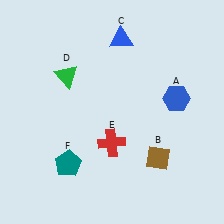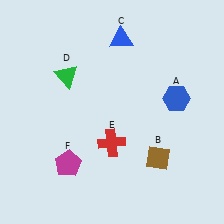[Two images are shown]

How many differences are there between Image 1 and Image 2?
There is 1 difference between the two images.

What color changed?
The pentagon (F) changed from teal in Image 1 to magenta in Image 2.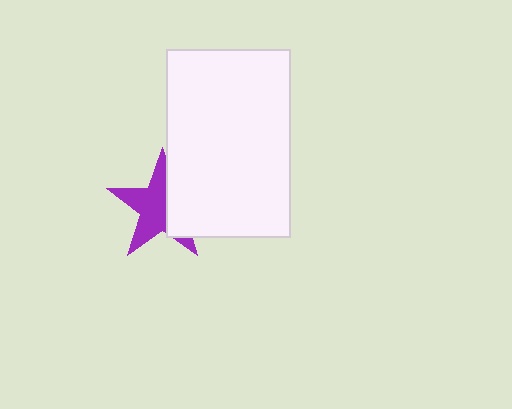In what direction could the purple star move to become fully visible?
The purple star could move left. That would shift it out from behind the white rectangle entirely.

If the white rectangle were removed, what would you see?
You would see the complete purple star.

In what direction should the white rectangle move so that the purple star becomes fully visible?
The white rectangle should move right. That is the shortest direction to clear the overlap and leave the purple star fully visible.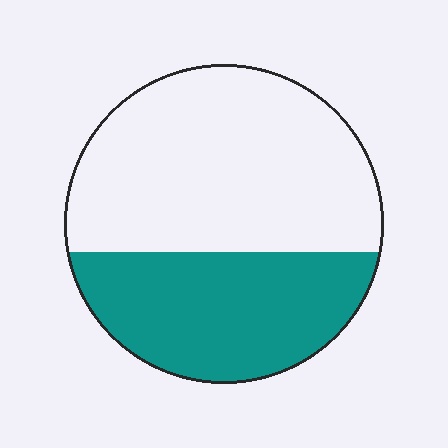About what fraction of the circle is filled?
About two fifths (2/5).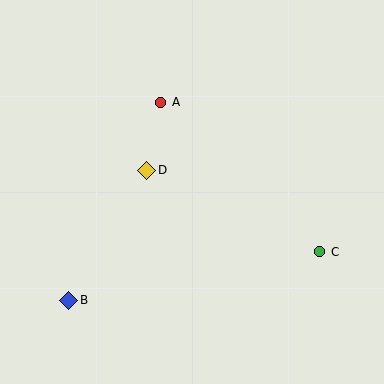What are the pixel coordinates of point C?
Point C is at (320, 252).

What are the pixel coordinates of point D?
Point D is at (147, 170).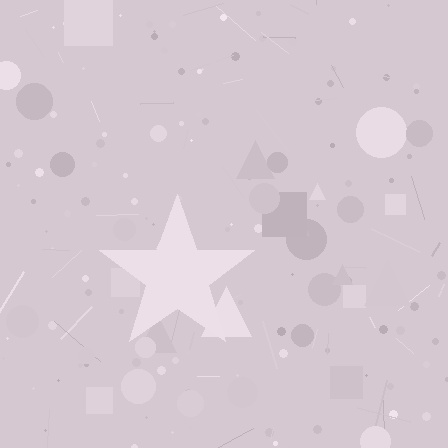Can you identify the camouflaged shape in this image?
The camouflaged shape is a star.